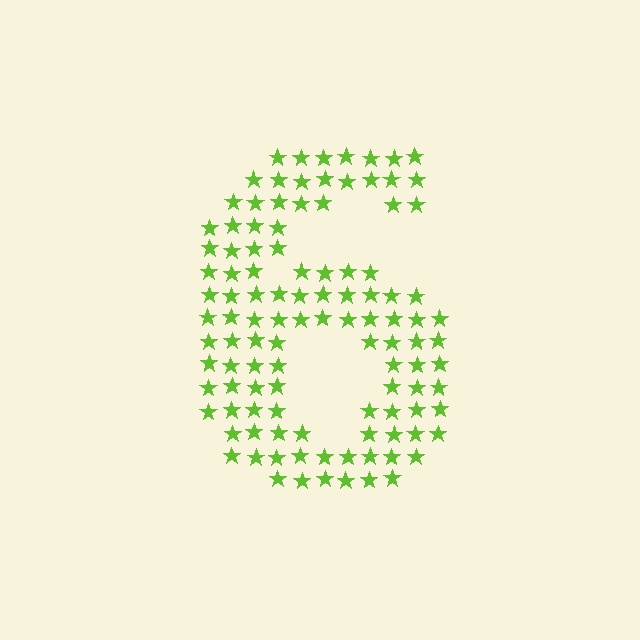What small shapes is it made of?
It is made of small stars.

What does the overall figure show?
The overall figure shows the digit 6.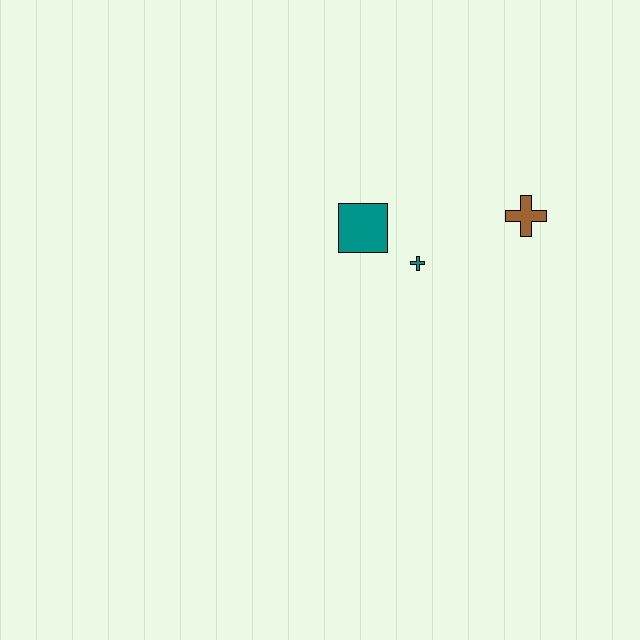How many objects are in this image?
There are 3 objects.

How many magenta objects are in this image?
There are no magenta objects.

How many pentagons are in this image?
There are no pentagons.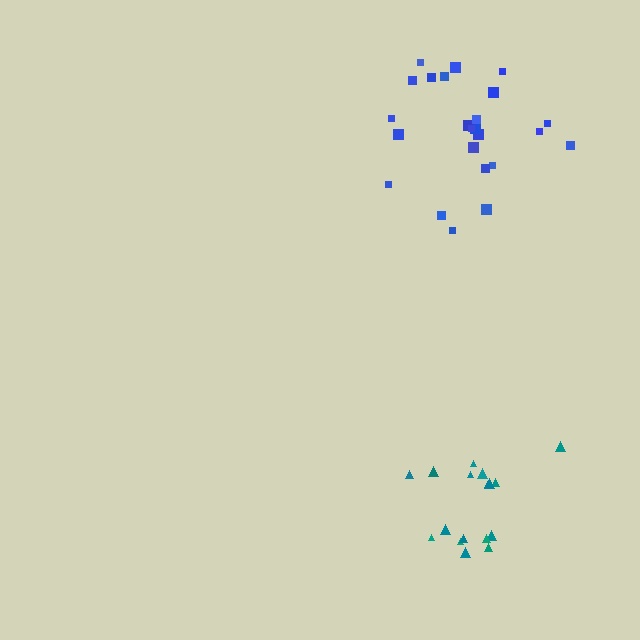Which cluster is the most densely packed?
Teal.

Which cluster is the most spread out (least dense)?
Blue.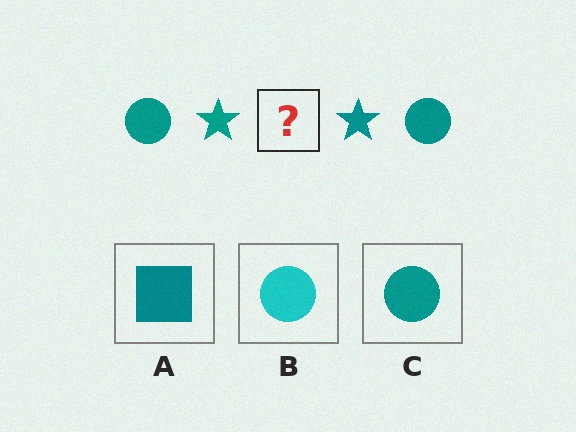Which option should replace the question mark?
Option C.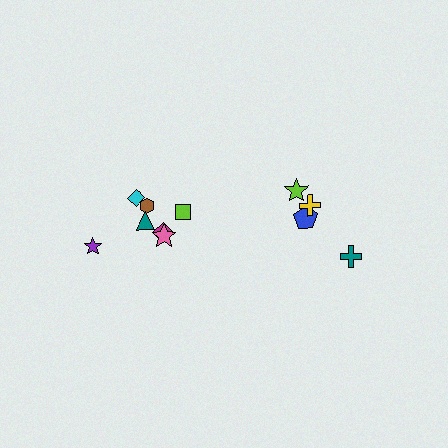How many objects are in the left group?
There are 7 objects.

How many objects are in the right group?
There are 4 objects.